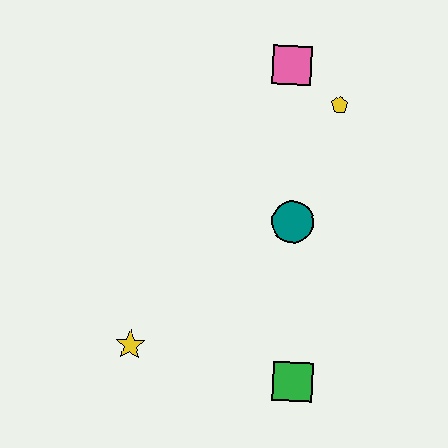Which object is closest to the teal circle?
The yellow pentagon is closest to the teal circle.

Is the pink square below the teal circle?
No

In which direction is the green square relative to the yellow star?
The green square is to the right of the yellow star.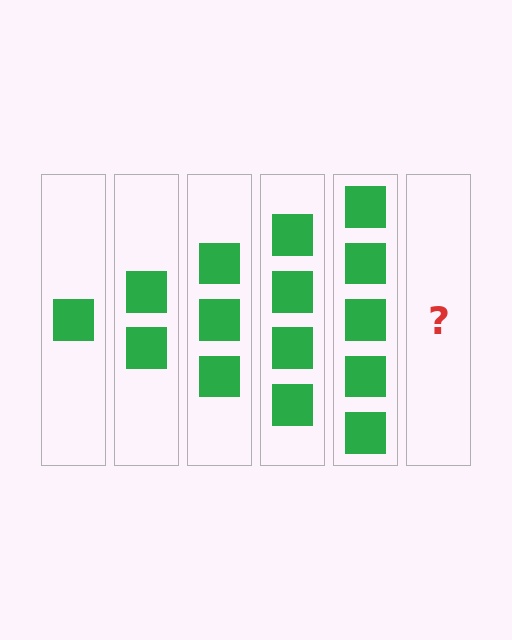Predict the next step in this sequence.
The next step is 6 squares.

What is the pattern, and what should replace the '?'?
The pattern is that each step adds one more square. The '?' should be 6 squares.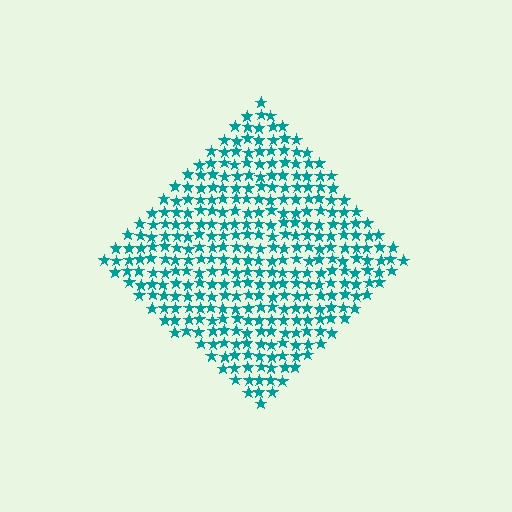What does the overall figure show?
The overall figure shows a diamond.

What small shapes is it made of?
It is made of small stars.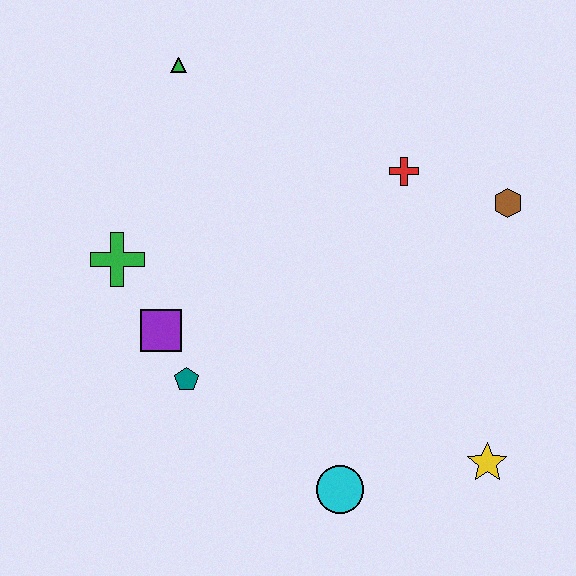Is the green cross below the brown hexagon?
Yes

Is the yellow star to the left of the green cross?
No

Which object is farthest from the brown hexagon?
The green cross is farthest from the brown hexagon.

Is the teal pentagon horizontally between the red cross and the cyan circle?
No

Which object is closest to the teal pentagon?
The purple square is closest to the teal pentagon.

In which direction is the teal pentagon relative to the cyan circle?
The teal pentagon is to the left of the cyan circle.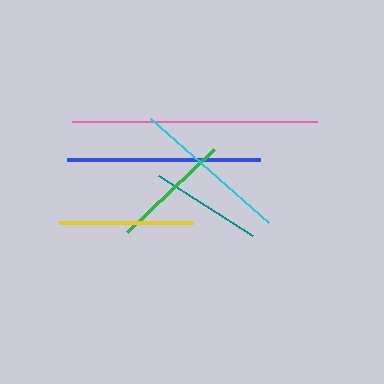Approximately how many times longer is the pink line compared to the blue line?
The pink line is approximately 1.3 times the length of the blue line.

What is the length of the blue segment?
The blue segment is approximately 193 pixels long.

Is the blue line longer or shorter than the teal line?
The blue line is longer than the teal line.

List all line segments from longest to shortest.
From longest to shortest: pink, blue, cyan, yellow, green, teal.